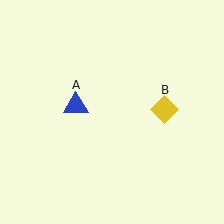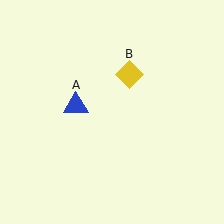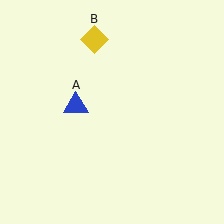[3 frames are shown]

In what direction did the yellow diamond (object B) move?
The yellow diamond (object B) moved up and to the left.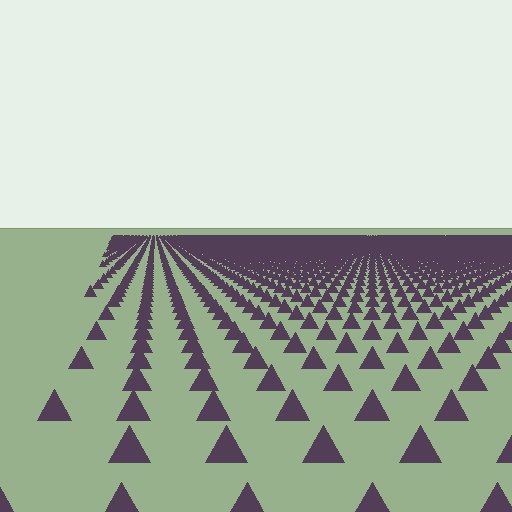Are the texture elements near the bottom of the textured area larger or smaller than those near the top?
Larger. Near the bottom, elements are closer to the viewer and appear at a bigger on-screen size.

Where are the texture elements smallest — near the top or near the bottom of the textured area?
Near the top.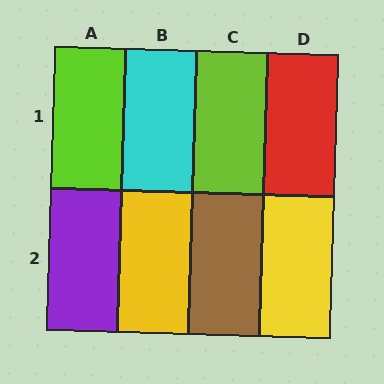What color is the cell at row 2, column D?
Yellow.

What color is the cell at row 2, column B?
Yellow.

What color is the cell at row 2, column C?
Brown.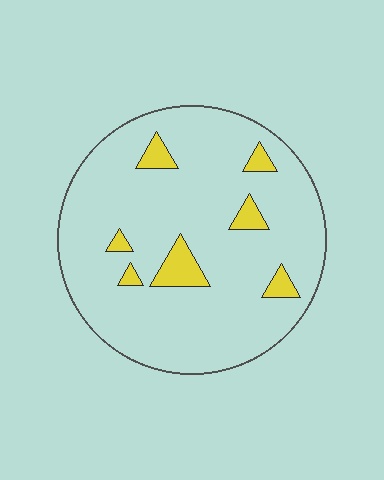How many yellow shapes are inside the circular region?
7.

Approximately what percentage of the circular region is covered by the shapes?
Approximately 10%.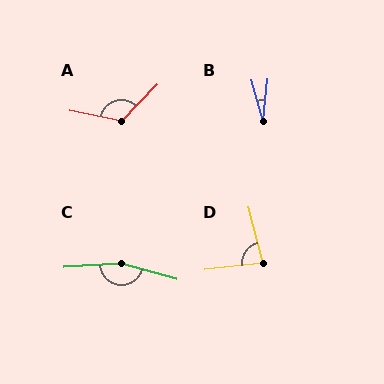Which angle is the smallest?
B, at approximately 22 degrees.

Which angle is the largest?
C, at approximately 161 degrees.